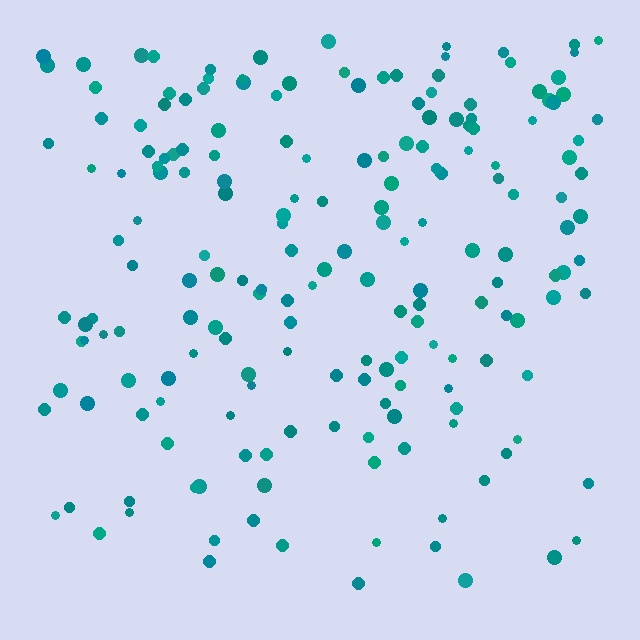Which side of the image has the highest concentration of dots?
The top.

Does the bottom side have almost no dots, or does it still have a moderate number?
Still a moderate number, just noticeably fewer than the top.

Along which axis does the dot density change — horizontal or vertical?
Vertical.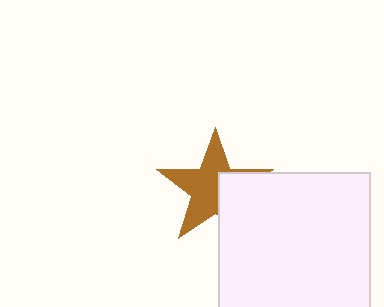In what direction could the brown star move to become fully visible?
The brown star could move toward the upper-left. That would shift it out from behind the white square entirely.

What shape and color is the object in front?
The object in front is a white square.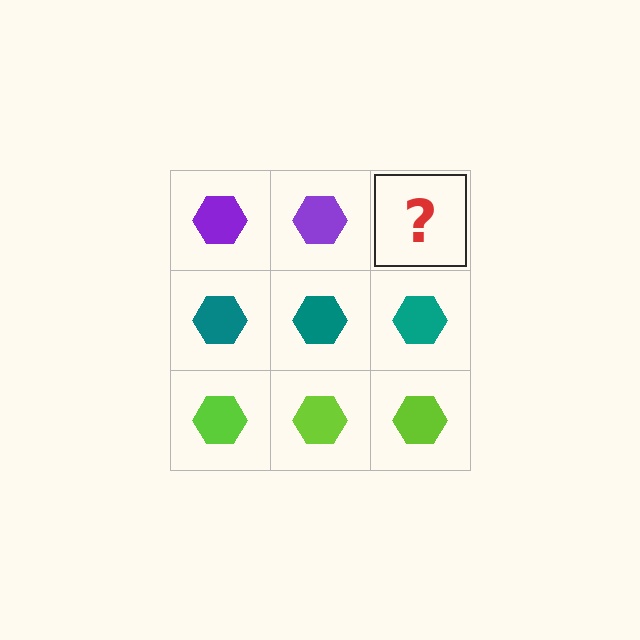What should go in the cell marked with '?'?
The missing cell should contain a purple hexagon.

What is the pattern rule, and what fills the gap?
The rule is that each row has a consistent color. The gap should be filled with a purple hexagon.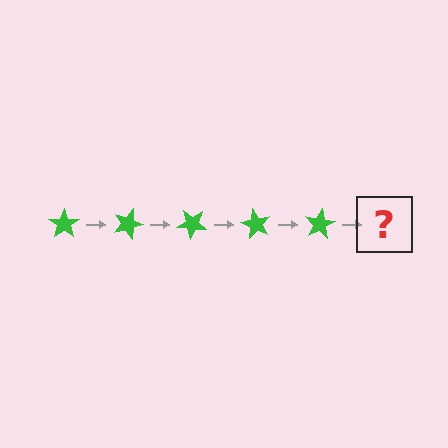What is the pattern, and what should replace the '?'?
The pattern is that the star rotates 20 degrees each step. The '?' should be a green star rotated 100 degrees.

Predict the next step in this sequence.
The next step is a green star rotated 100 degrees.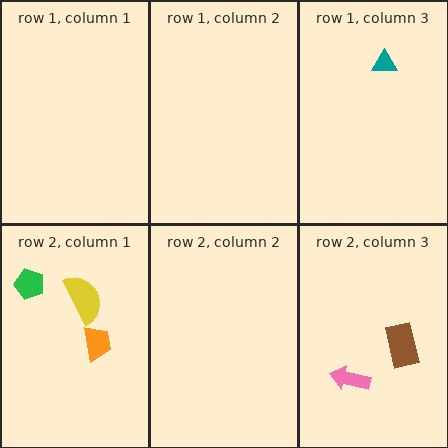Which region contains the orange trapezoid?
The row 2, column 1 region.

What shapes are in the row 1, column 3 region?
The teal triangle.